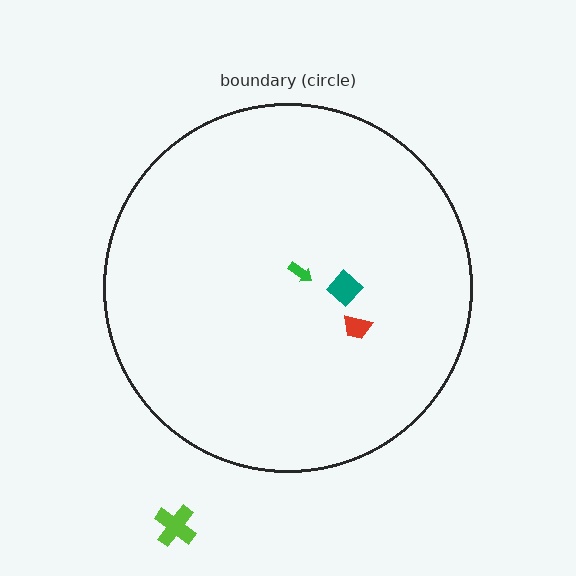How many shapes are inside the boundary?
3 inside, 1 outside.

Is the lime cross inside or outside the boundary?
Outside.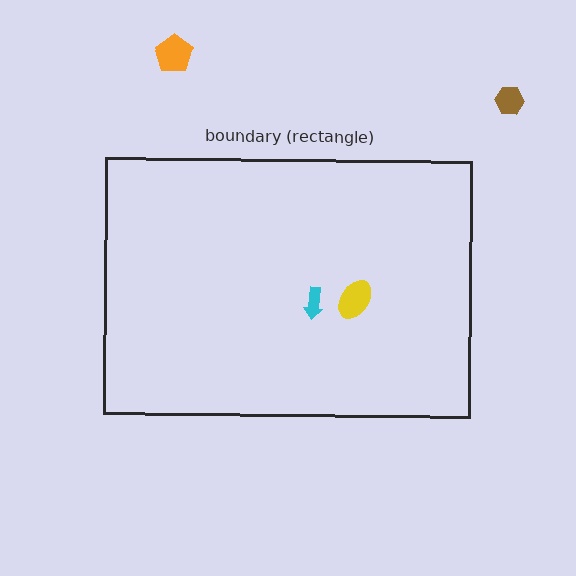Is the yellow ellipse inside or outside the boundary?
Inside.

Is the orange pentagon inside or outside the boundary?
Outside.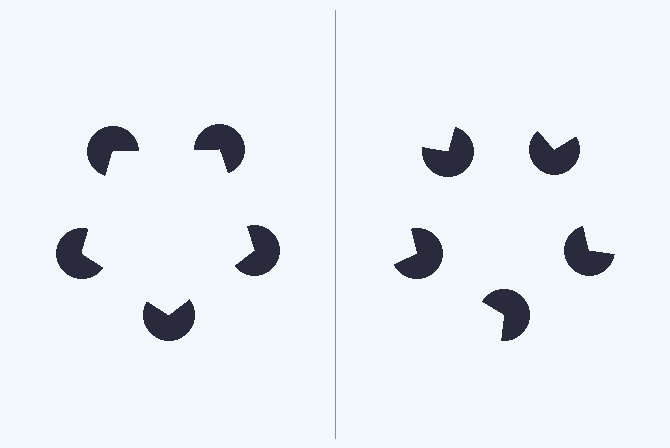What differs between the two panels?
The pac-man discs are positioned identically on both sides; only the wedge orientations differ. On the left they align to a pentagon; on the right they are misaligned.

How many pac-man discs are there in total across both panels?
10 — 5 on each side.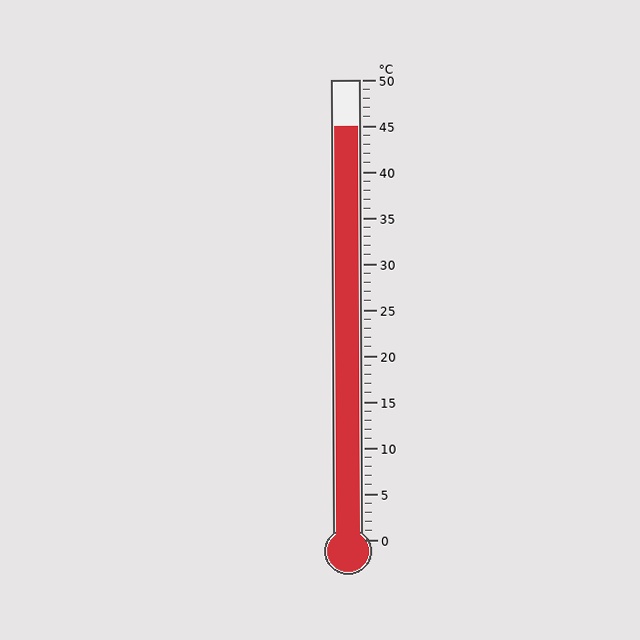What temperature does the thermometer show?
The thermometer shows approximately 45°C.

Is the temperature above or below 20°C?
The temperature is above 20°C.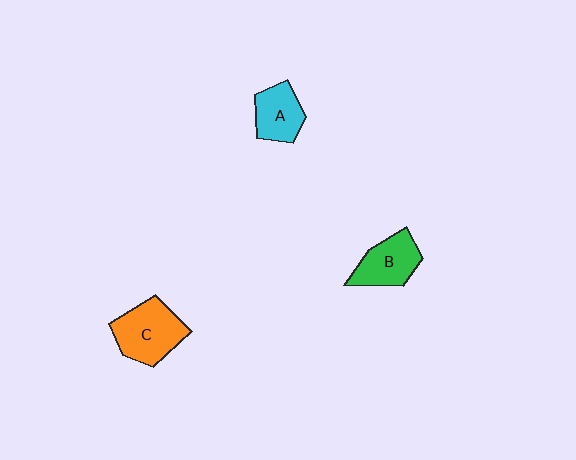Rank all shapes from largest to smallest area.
From largest to smallest: C (orange), B (green), A (cyan).